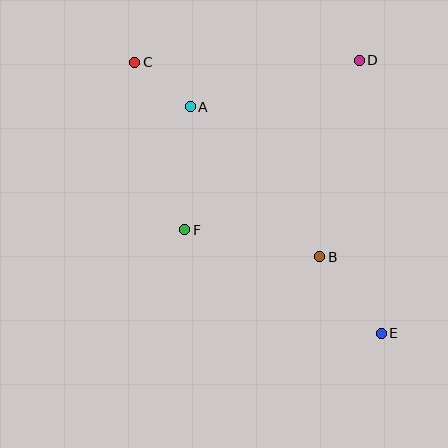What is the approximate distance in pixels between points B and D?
The distance between B and D is approximately 200 pixels.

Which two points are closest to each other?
Points A and C are closest to each other.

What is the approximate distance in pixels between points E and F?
The distance between E and F is approximately 222 pixels.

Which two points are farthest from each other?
Points C and E are farthest from each other.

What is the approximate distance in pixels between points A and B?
The distance between A and B is approximately 198 pixels.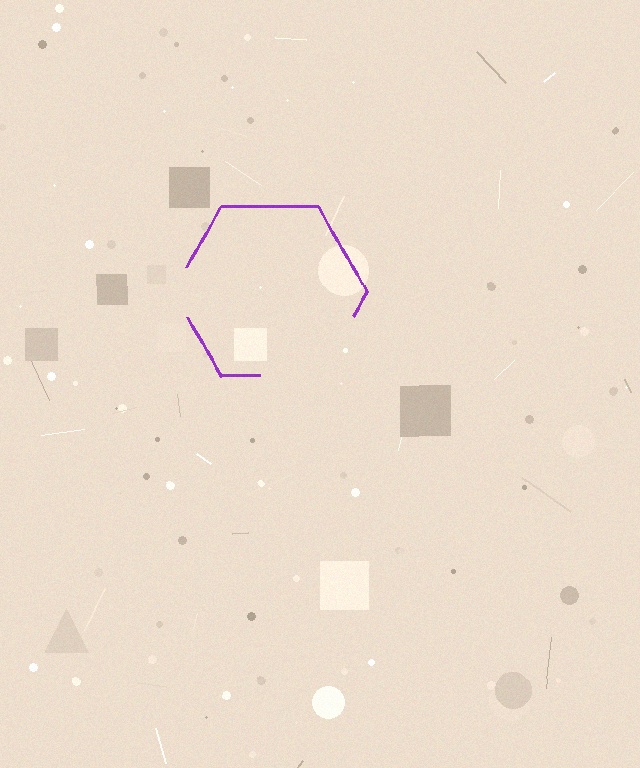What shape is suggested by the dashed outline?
The dashed outline suggests a hexagon.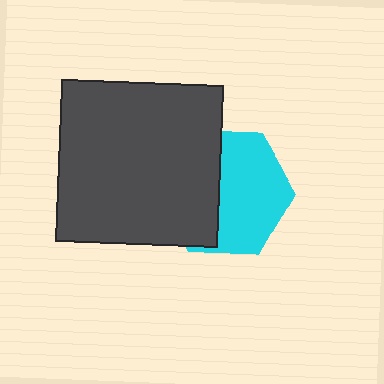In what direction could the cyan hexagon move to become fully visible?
The cyan hexagon could move right. That would shift it out from behind the dark gray square entirely.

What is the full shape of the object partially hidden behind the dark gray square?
The partially hidden object is a cyan hexagon.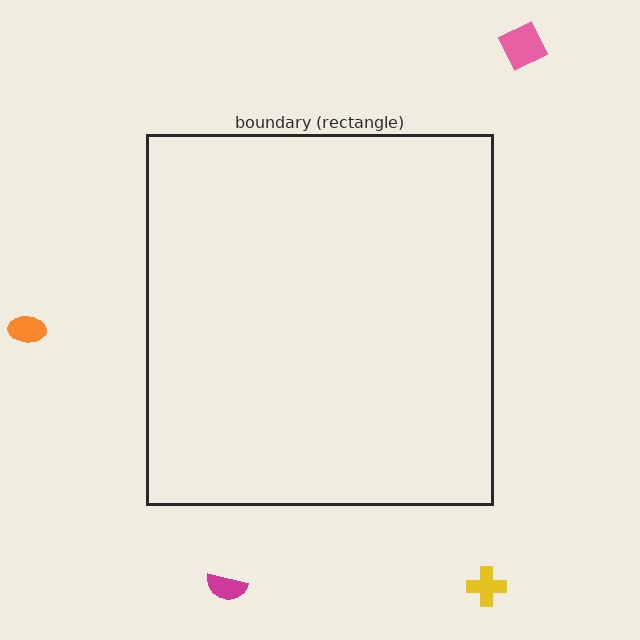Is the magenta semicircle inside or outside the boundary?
Outside.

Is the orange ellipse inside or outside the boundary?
Outside.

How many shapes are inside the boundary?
0 inside, 4 outside.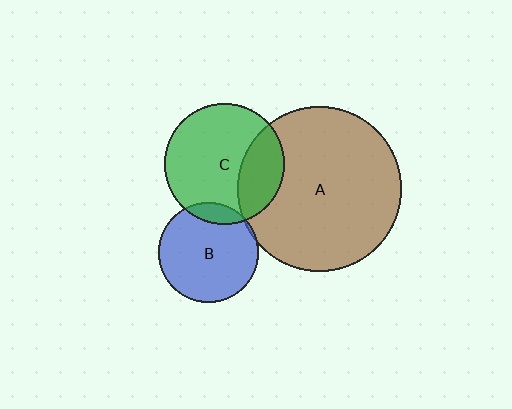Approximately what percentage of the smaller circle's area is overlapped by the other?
Approximately 5%.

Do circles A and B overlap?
Yes.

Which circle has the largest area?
Circle A (brown).